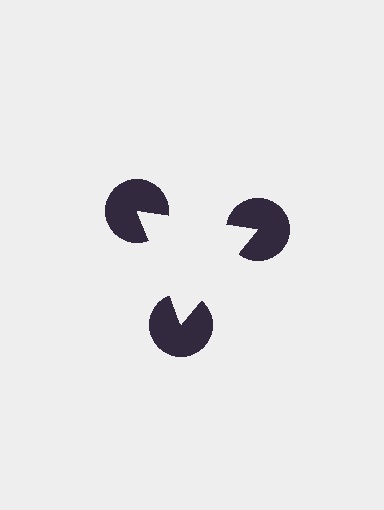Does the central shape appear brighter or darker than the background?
It typically appears slightly brighter than the background, even though no actual brightness change is drawn.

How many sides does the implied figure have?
3 sides.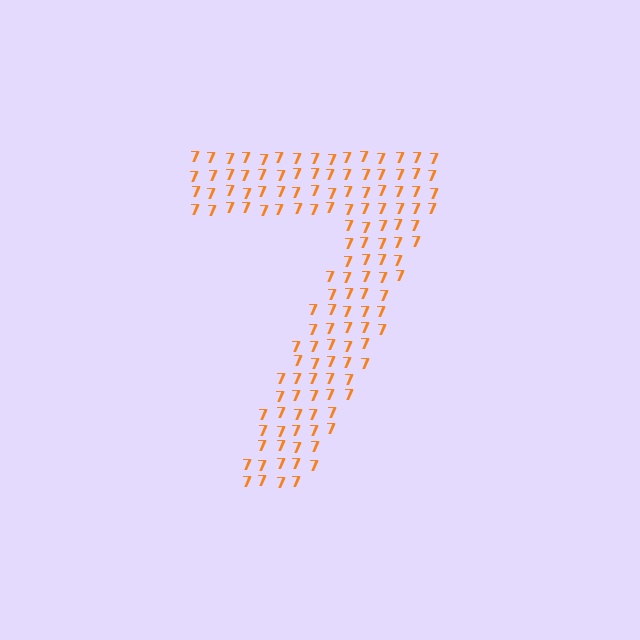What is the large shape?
The large shape is the digit 7.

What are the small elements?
The small elements are digit 7's.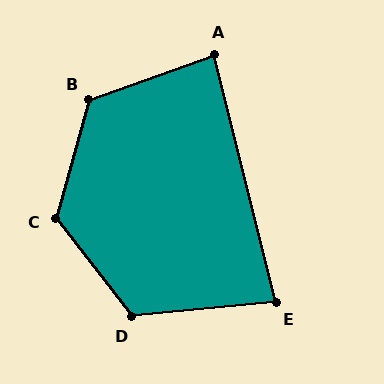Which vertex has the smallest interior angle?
E, at approximately 82 degrees.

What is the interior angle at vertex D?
Approximately 122 degrees (obtuse).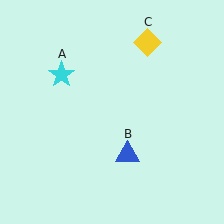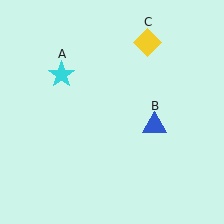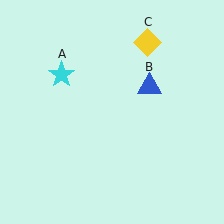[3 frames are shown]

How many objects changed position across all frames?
1 object changed position: blue triangle (object B).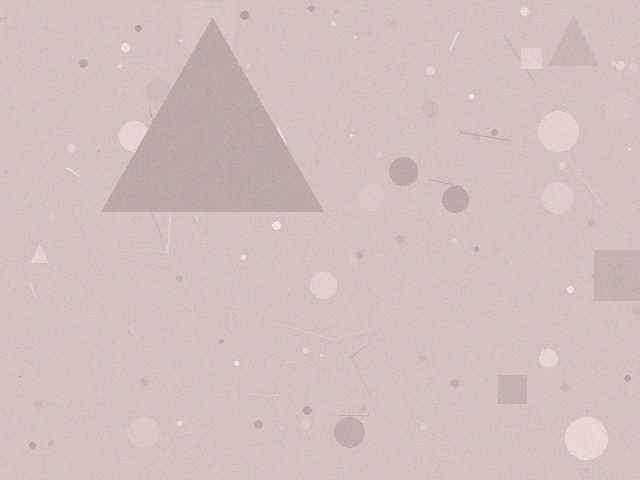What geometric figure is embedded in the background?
A triangle is embedded in the background.